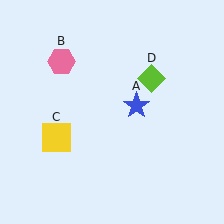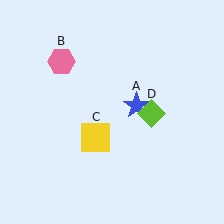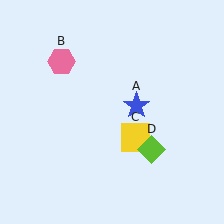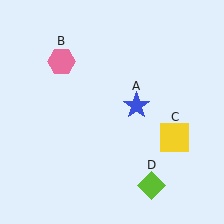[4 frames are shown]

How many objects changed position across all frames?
2 objects changed position: yellow square (object C), lime diamond (object D).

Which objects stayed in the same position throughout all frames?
Blue star (object A) and pink hexagon (object B) remained stationary.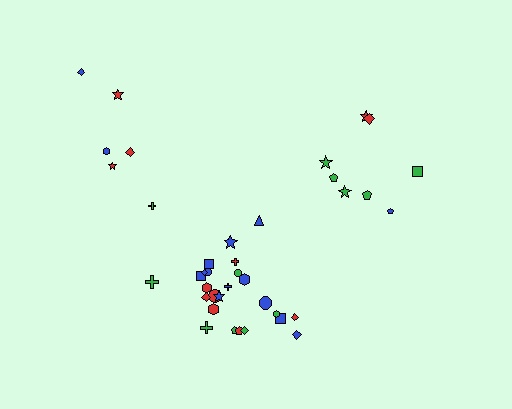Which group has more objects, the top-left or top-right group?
The top-right group.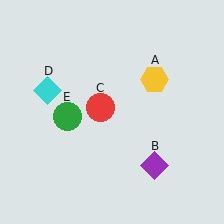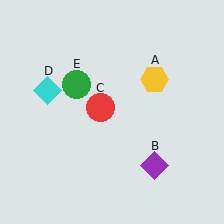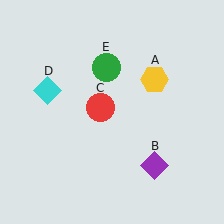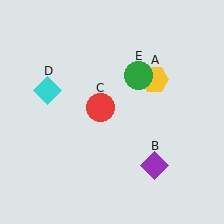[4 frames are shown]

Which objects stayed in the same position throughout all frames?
Yellow hexagon (object A) and purple diamond (object B) and red circle (object C) and cyan diamond (object D) remained stationary.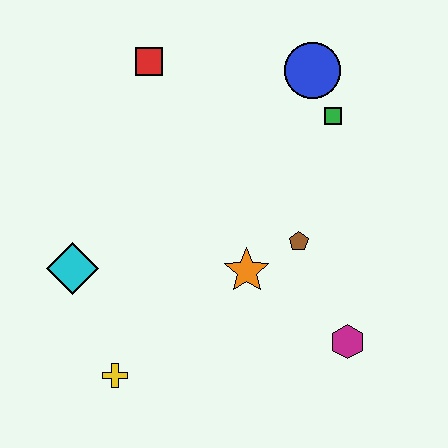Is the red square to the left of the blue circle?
Yes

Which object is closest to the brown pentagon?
The orange star is closest to the brown pentagon.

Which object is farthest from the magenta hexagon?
The red square is farthest from the magenta hexagon.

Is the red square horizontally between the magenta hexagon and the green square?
No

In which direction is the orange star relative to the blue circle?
The orange star is below the blue circle.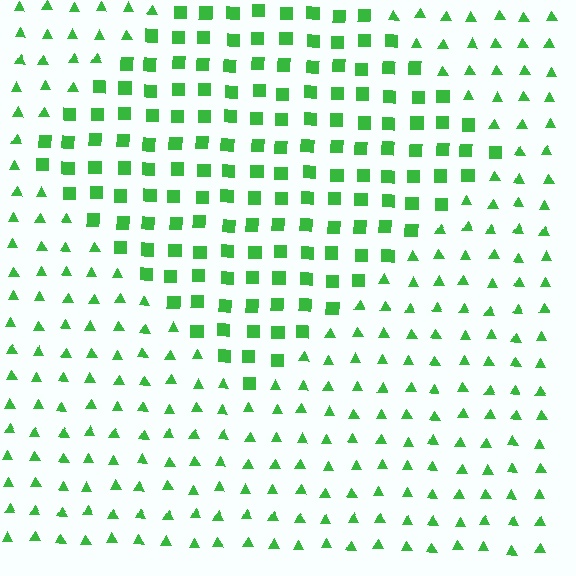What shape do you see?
I see a diamond.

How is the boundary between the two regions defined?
The boundary is defined by a change in element shape: squares inside vs. triangles outside. All elements share the same color and spacing.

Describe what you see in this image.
The image is filled with small green elements arranged in a uniform grid. A diamond-shaped region contains squares, while the surrounding area contains triangles. The boundary is defined purely by the change in element shape.